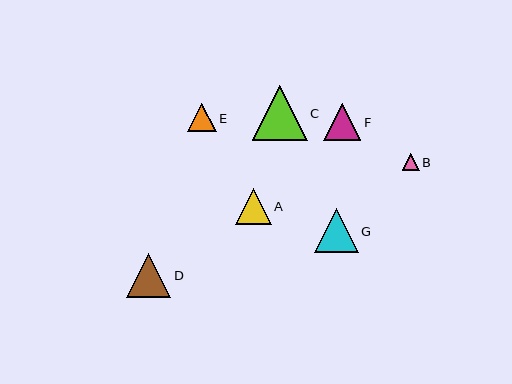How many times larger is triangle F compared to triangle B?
Triangle F is approximately 2.2 times the size of triangle B.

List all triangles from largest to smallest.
From largest to smallest: C, D, G, F, A, E, B.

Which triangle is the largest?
Triangle C is the largest with a size of approximately 55 pixels.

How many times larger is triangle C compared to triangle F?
Triangle C is approximately 1.5 times the size of triangle F.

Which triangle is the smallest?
Triangle B is the smallest with a size of approximately 17 pixels.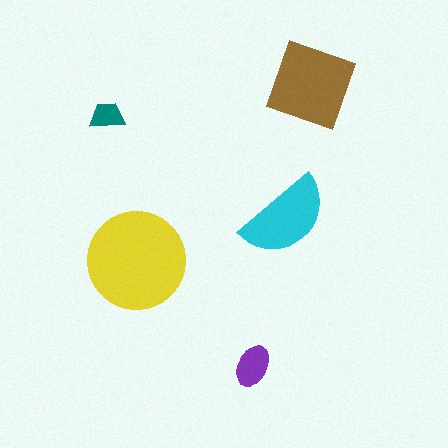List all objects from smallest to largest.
The teal trapezoid, the purple ellipse, the cyan semicircle, the brown diamond, the yellow circle.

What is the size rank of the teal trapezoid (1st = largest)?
5th.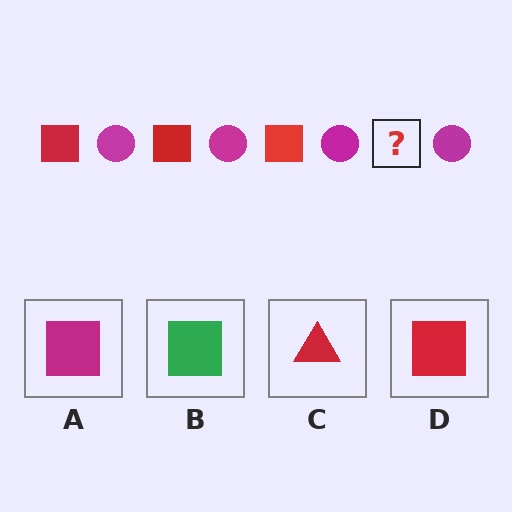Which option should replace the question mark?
Option D.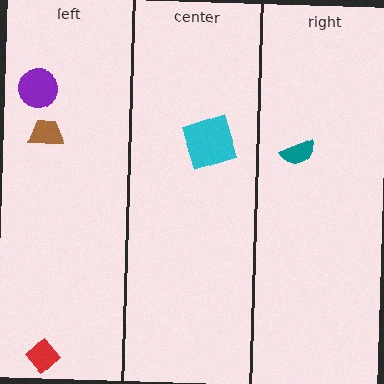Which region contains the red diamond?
The left region.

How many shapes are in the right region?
1.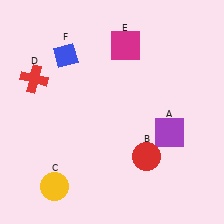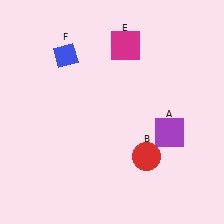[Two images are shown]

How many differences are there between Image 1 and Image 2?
There are 2 differences between the two images.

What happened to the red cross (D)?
The red cross (D) was removed in Image 2. It was in the top-left area of Image 1.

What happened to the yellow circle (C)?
The yellow circle (C) was removed in Image 2. It was in the bottom-left area of Image 1.